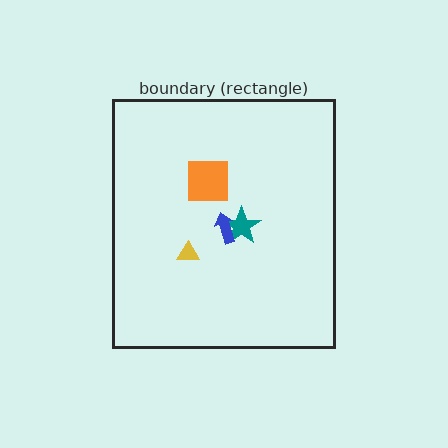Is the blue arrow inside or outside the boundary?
Inside.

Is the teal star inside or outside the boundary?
Inside.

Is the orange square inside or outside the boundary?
Inside.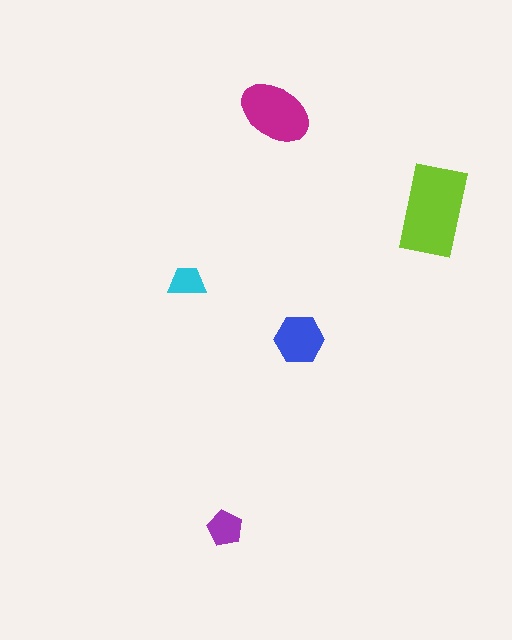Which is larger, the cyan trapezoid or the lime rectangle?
The lime rectangle.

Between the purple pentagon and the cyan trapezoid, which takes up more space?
The purple pentagon.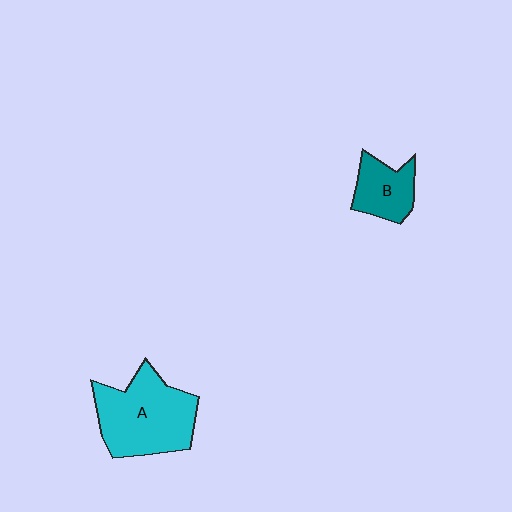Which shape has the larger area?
Shape A (cyan).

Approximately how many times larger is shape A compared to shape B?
Approximately 2.1 times.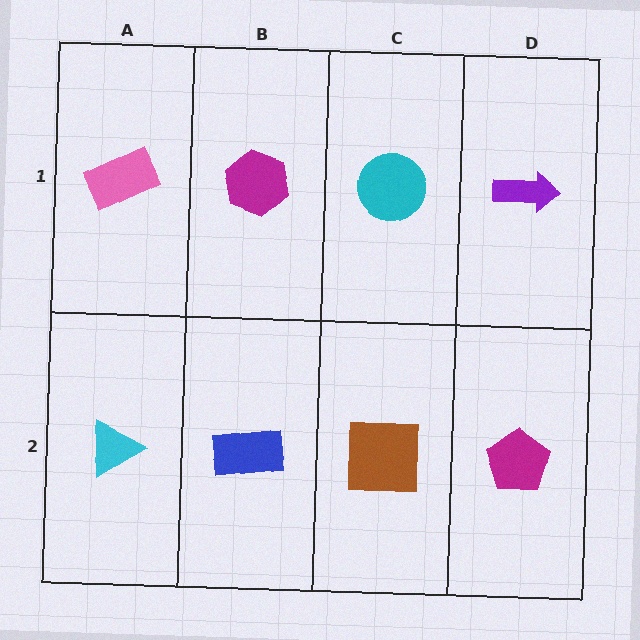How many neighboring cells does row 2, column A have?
2.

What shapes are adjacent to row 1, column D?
A magenta pentagon (row 2, column D), a cyan circle (row 1, column C).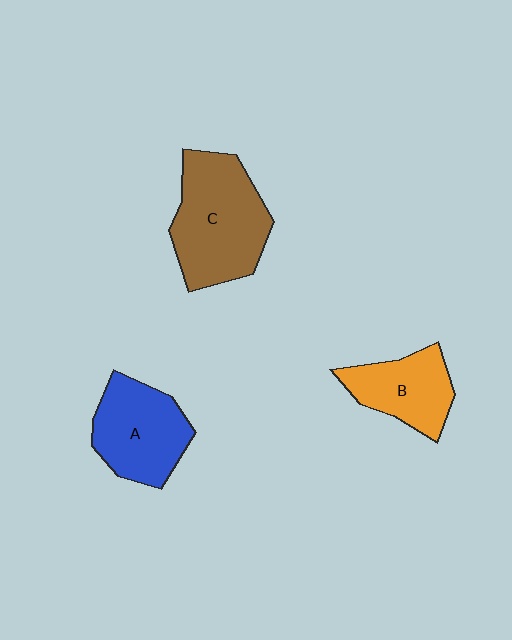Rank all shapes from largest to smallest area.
From largest to smallest: C (brown), A (blue), B (orange).